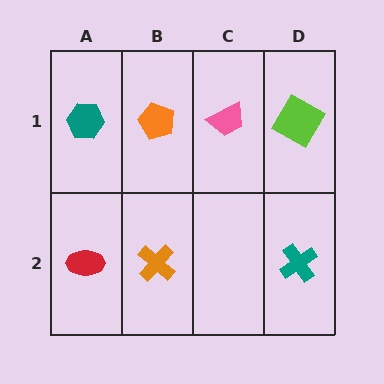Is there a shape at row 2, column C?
No, that cell is empty.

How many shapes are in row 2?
3 shapes.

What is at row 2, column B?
An orange cross.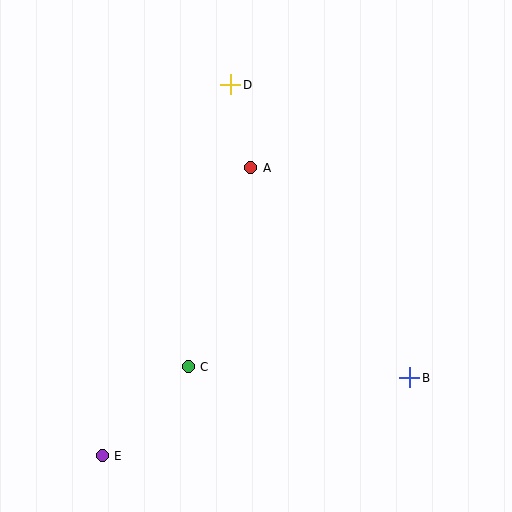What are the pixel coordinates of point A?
Point A is at (251, 168).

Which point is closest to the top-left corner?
Point D is closest to the top-left corner.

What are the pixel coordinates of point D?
Point D is at (231, 85).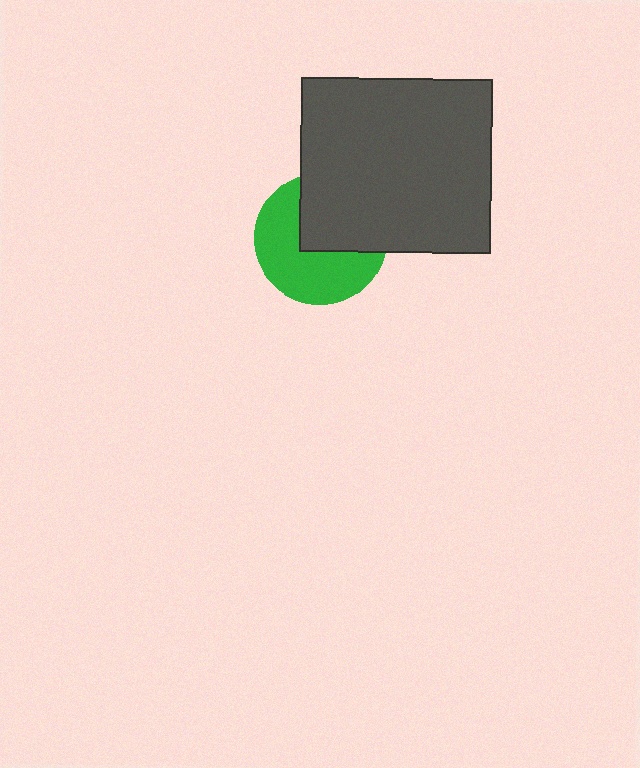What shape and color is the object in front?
The object in front is a dark gray rectangle.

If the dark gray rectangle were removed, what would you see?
You would see the complete green circle.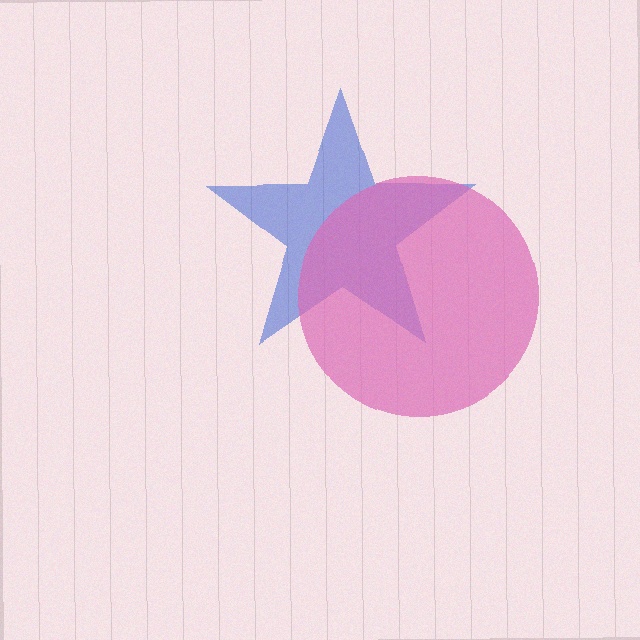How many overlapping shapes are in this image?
There are 2 overlapping shapes in the image.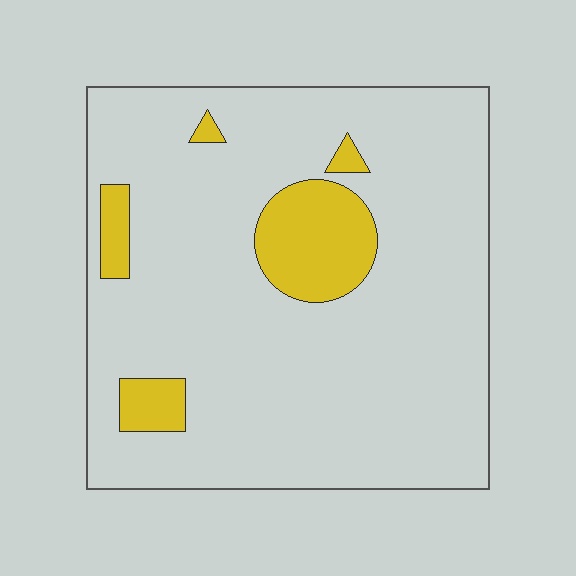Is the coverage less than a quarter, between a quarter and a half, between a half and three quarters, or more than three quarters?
Less than a quarter.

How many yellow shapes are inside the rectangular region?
5.